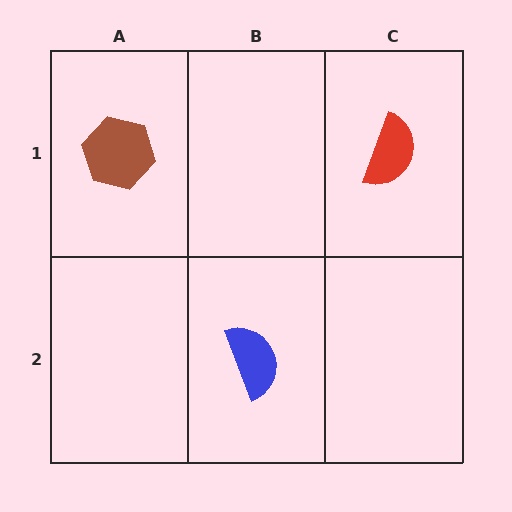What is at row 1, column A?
A brown hexagon.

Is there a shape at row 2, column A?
No, that cell is empty.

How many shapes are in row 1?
2 shapes.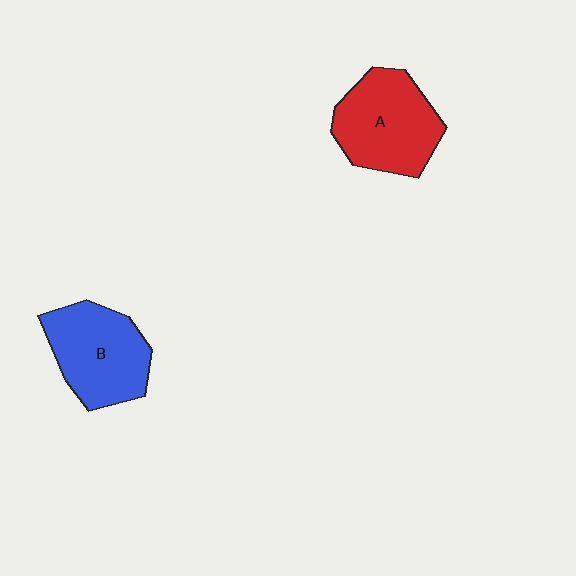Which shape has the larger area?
Shape A (red).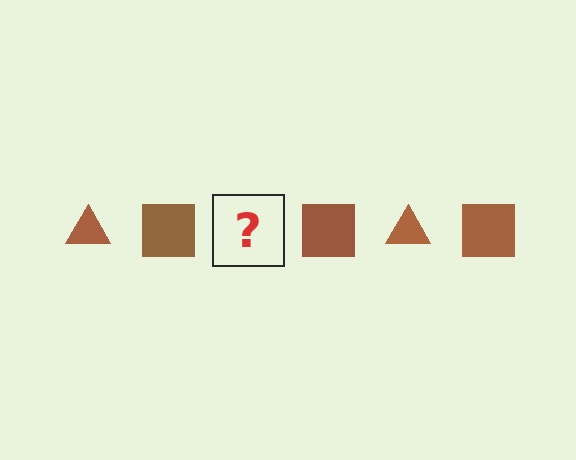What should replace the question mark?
The question mark should be replaced with a brown triangle.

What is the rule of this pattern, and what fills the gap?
The rule is that the pattern cycles through triangle, square shapes in brown. The gap should be filled with a brown triangle.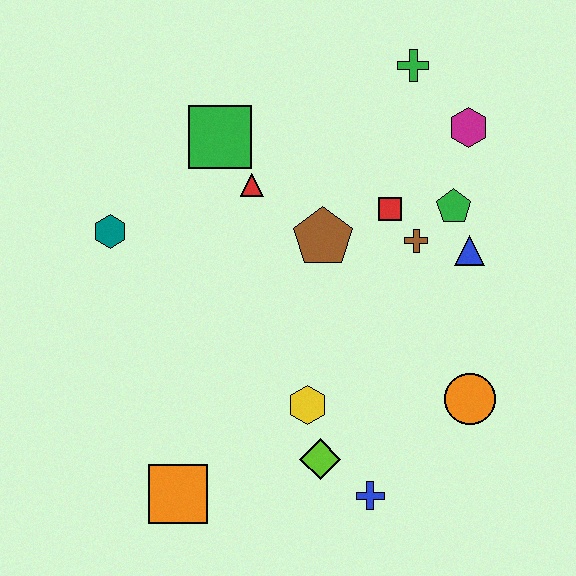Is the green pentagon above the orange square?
Yes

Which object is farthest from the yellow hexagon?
The green cross is farthest from the yellow hexagon.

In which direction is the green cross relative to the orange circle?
The green cross is above the orange circle.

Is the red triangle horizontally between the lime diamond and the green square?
Yes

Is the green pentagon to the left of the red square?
No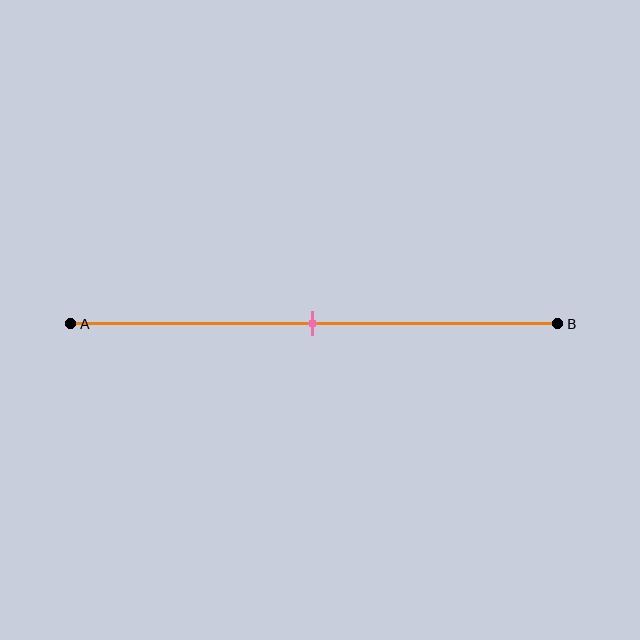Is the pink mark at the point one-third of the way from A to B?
No, the mark is at about 50% from A, not at the 33% one-third point.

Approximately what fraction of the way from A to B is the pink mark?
The pink mark is approximately 50% of the way from A to B.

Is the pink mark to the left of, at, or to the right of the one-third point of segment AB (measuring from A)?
The pink mark is to the right of the one-third point of segment AB.